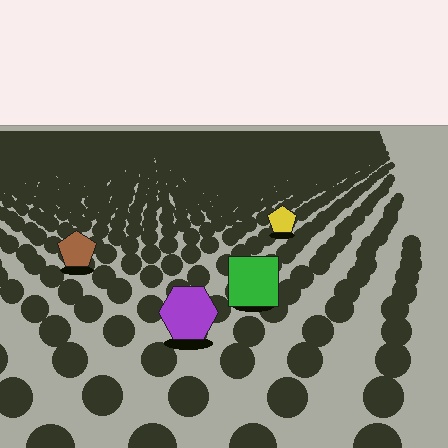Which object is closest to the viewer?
The purple hexagon is closest. The texture marks near it are larger and more spread out.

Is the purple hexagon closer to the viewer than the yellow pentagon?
Yes. The purple hexagon is closer — you can tell from the texture gradient: the ground texture is coarser near it.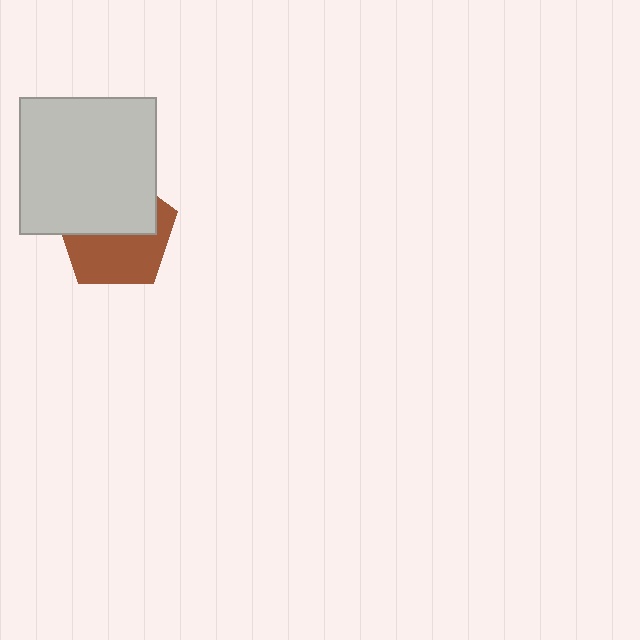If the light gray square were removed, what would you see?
You would see the complete brown pentagon.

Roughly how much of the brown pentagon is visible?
About half of it is visible (roughly 50%).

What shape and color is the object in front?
The object in front is a light gray square.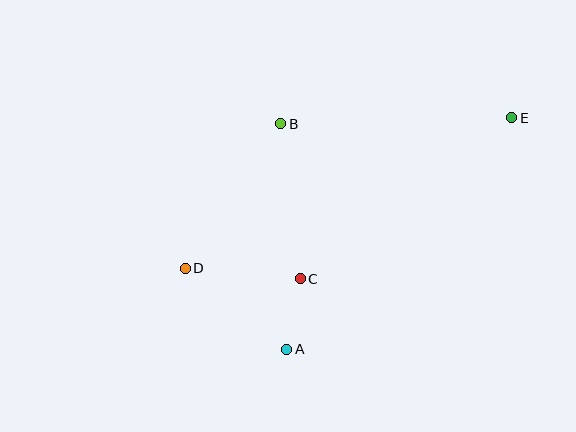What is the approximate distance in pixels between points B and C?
The distance between B and C is approximately 156 pixels.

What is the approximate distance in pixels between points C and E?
The distance between C and E is approximately 266 pixels.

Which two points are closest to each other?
Points A and C are closest to each other.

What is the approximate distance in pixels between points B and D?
The distance between B and D is approximately 173 pixels.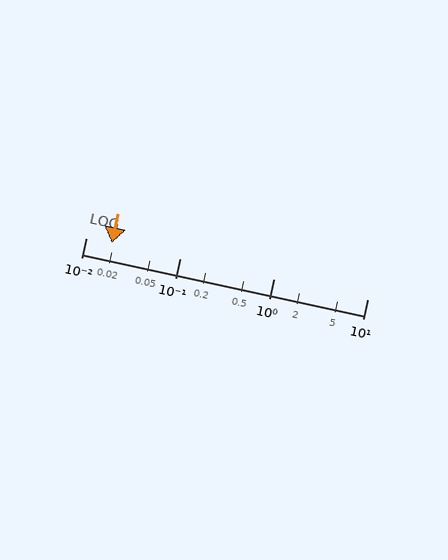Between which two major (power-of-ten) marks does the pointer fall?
The pointer is between 0.01 and 0.1.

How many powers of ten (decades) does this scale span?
The scale spans 3 decades, from 0.01 to 10.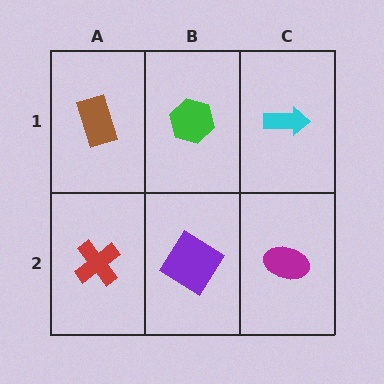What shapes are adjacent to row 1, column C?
A magenta ellipse (row 2, column C), a green hexagon (row 1, column B).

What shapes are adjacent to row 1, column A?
A red cross (row 2, column A), a green hexagon (row 1, column B).